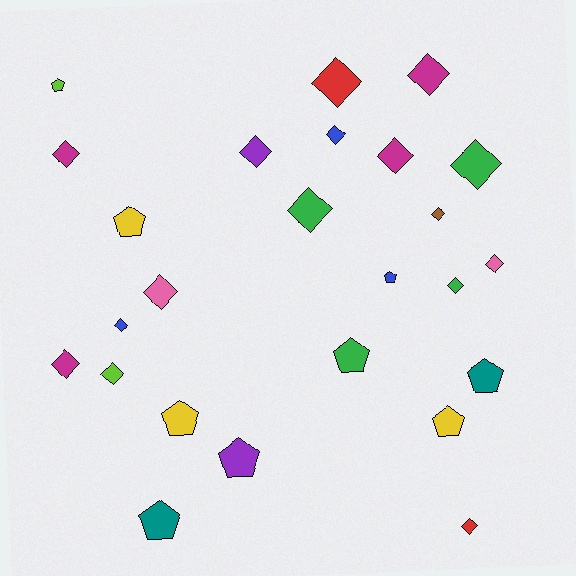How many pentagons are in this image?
There are 9 pentagons.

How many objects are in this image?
There are 25 objects.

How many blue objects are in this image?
There are 3 blue objects.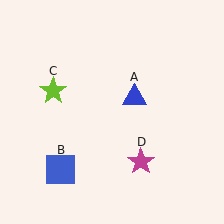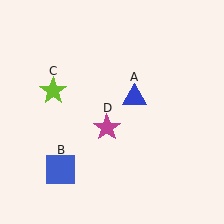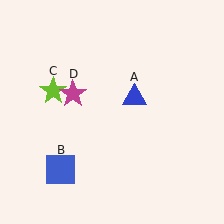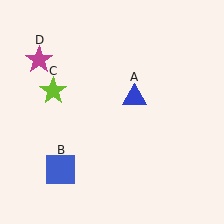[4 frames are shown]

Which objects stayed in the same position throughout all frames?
Blue triangle (object A) and blue square (object B) and lime star (object C) remained stationary.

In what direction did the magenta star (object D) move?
The magenta star (object D) moved up and to the left.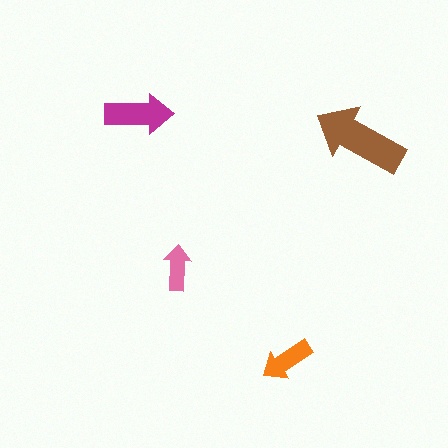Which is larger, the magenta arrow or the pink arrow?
The magenta one.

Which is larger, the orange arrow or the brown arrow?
The brown one.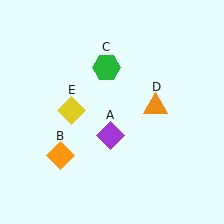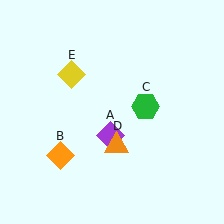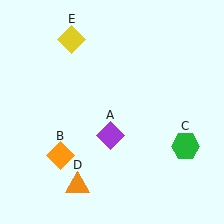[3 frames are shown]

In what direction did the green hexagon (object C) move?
The green hexagon (object C) moved down and to the right.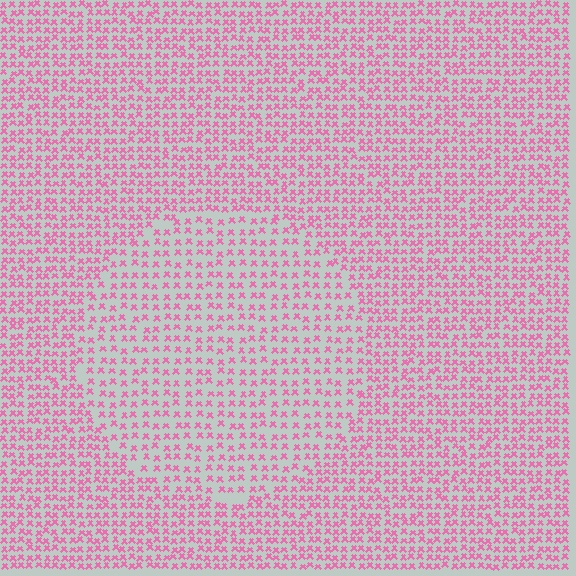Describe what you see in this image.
The image contains small pink elements arranged at two different densities. A circle-shaped region is visible where the elements are less densely packed than the surrounding area.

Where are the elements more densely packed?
The elements are more densely packed outside the circle boundary.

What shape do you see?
I see a circle.